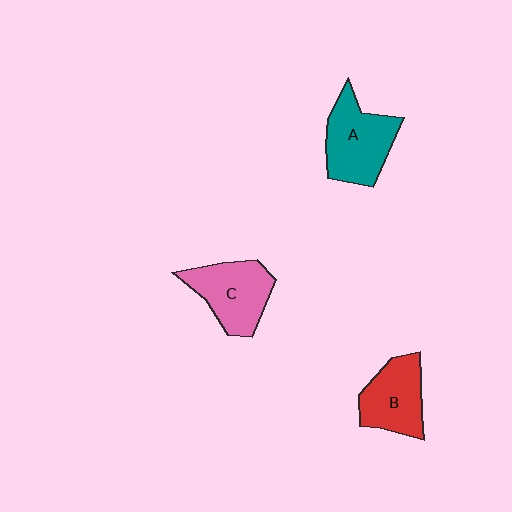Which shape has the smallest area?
Shape B (red).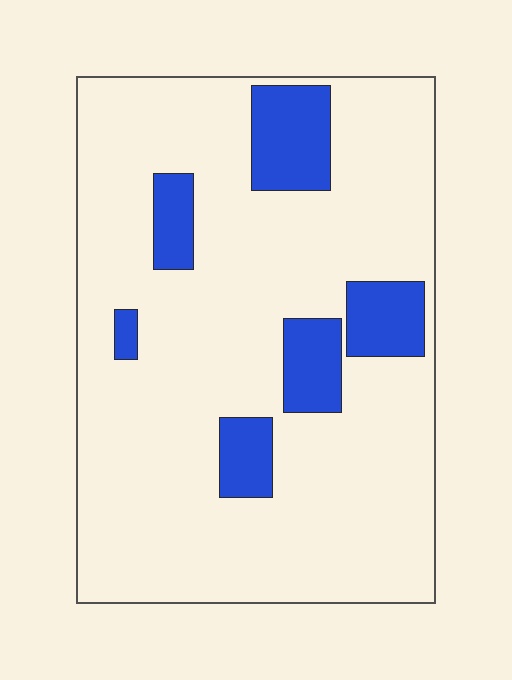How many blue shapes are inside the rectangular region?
6.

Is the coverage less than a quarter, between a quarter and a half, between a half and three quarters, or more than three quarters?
Less than a quarter.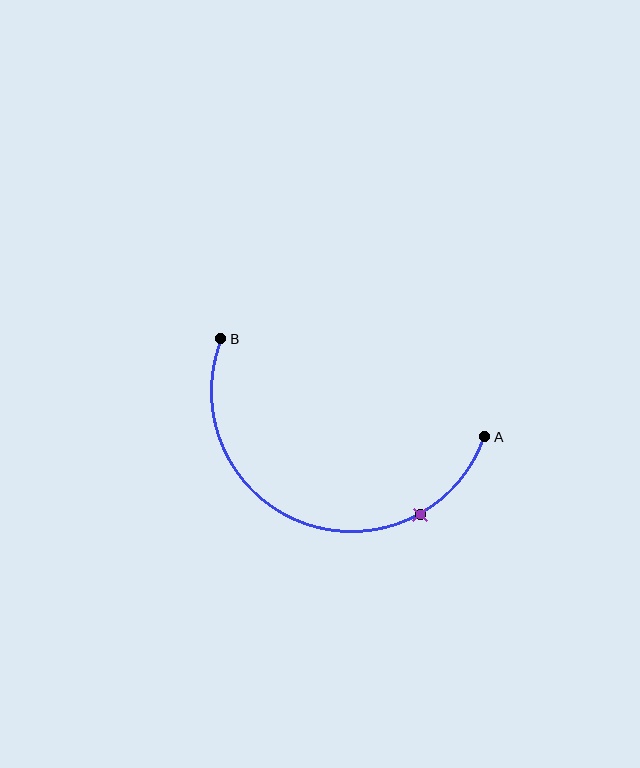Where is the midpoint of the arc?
The arc midpoint is the point on the curve farthest from the straight line joining A and B. It sits below that line.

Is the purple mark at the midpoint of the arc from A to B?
No. The purple mark lies on the arc but is closer to endpoint A. The arc midpoint would be at the point on the curve equidistant along the arc from both A and B.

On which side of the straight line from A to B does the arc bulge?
The arc bulges below the straight line connecting A and B.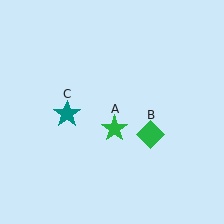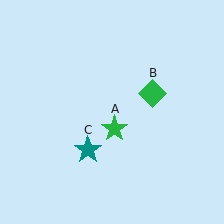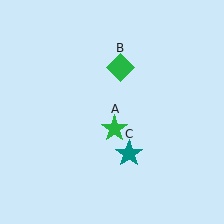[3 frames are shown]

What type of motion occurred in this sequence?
The green diamond (object B), teal star (object C) rotated counterclockwise around the center of the scene.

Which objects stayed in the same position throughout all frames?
Green star (object A) remained stationary.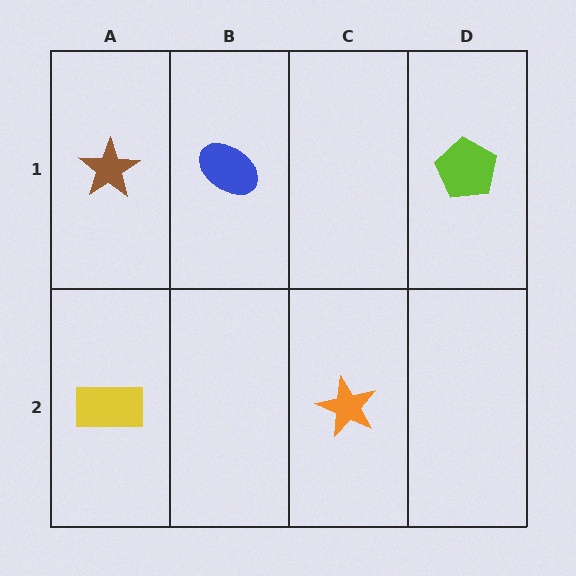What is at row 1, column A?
A brown star.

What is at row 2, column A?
A yellow rectangle.